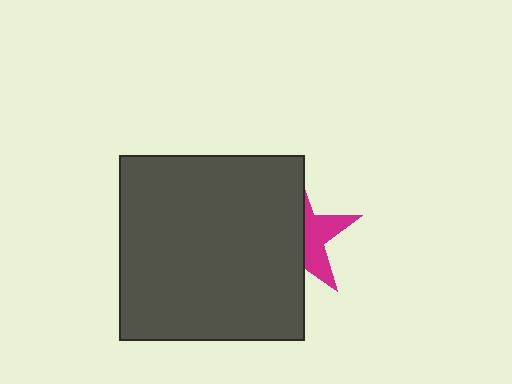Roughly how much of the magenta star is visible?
A small part of it is visible (roughly 38%).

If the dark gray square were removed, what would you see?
You would see the complete magenta star.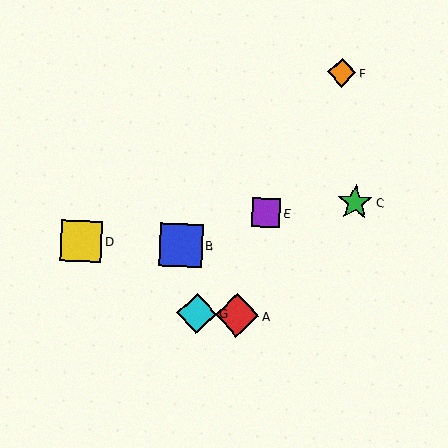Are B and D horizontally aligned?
Yes, both are at y≈245.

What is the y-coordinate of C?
Object C is at y≈203.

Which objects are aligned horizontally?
Objects B, D are aligned horizontally.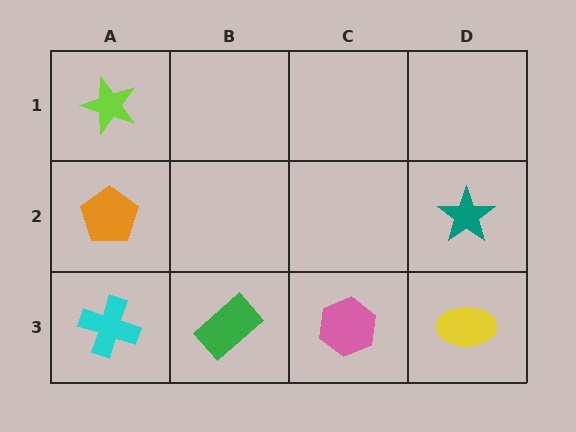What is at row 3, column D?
A yellow ellipse.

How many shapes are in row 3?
4 shapes.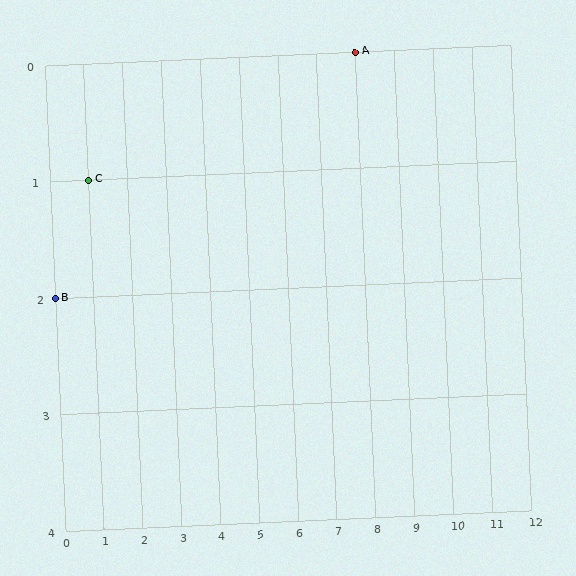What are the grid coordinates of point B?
Point B is at grid coordinates (0, 2).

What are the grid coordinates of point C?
Point C is at grid coordinates (1, 1).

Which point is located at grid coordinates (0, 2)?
Point B is at (0, 2).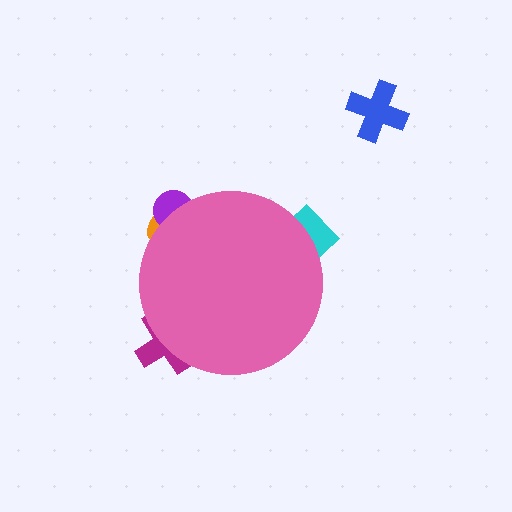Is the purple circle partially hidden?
Yes, the purple circle is partially hidden behind the pink circle.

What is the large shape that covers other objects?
A pink circle.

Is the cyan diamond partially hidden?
Yes, the cyan diamond is partially hidden behind the pink circle.